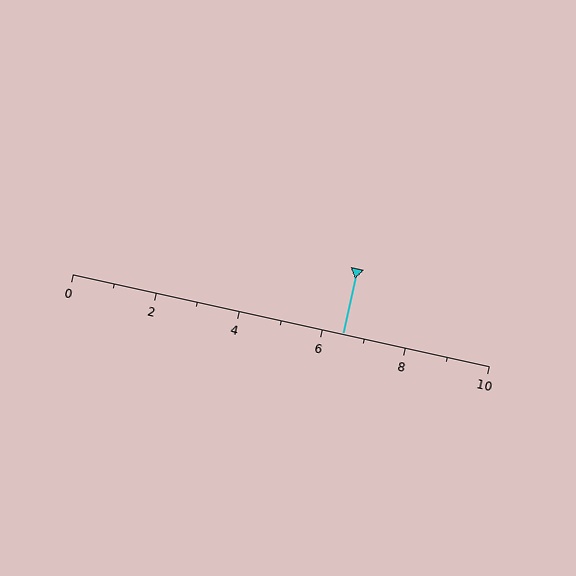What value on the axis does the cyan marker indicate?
The marker indicates approximately 6.5.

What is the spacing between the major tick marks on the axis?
The major ticks are spaced 2 apart.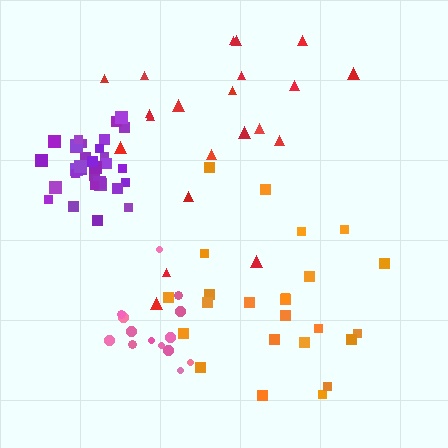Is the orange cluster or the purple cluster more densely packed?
Purple.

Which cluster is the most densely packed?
Purple.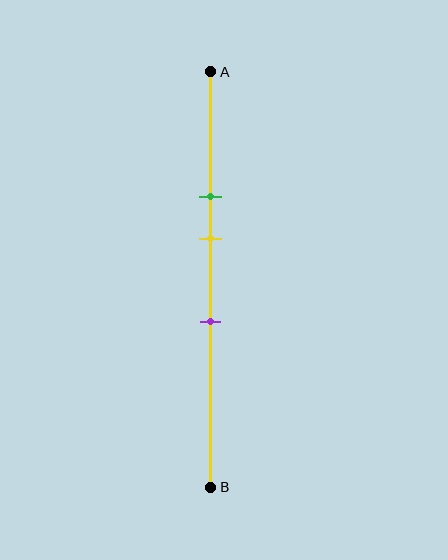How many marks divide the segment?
There are 3 marks dividing the segment.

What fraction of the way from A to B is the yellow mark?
The yellow mark is approximately 40% (0.4) of the way from A to B.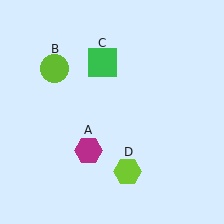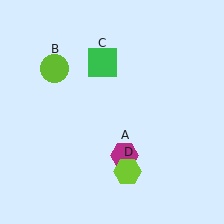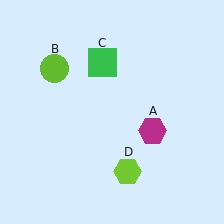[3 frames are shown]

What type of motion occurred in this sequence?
The magenta hexagon (object A) rotated counterclockwise around the center of the scene.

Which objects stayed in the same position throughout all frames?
Lime circle (object B) and green square (object C) and lime hexagon (object D) remained stationary.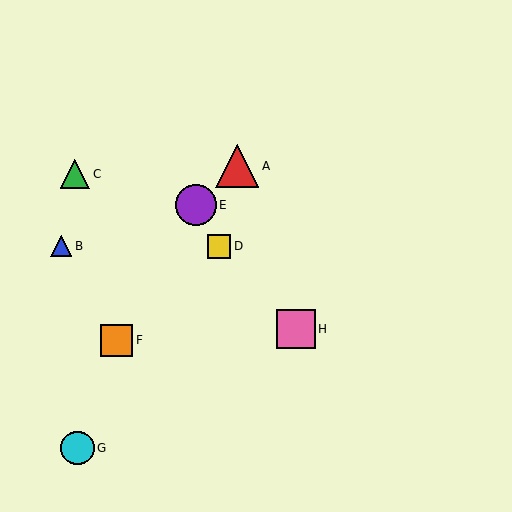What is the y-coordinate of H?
Object H is at y≈329.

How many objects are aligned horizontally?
2 objects (B, D) are aligned horizontally.